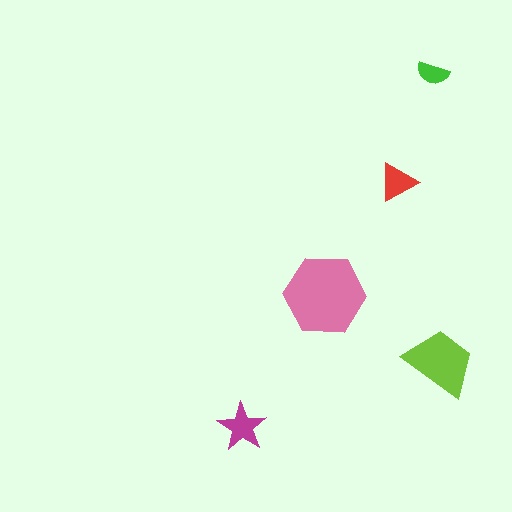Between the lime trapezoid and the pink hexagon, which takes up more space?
The pink hexagon.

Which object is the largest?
The pink hexagon.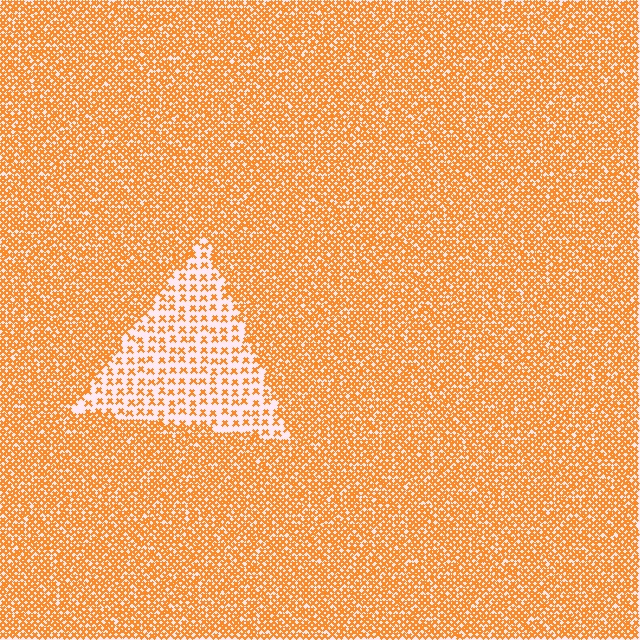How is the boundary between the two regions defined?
The boundary is defined by a change in element density (approximately 2.6x ratio). All elements are the same color, size, and shape.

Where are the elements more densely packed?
The elements are more densely packed outside the triangle boundary.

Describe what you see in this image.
The image contains small orange elements arranged at two different densities. A triangle-shaped region is visible where the elements are less densely packed than the surrounding area.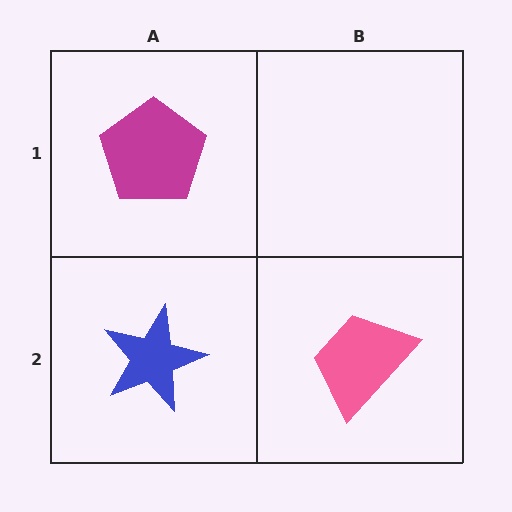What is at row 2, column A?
A blue star.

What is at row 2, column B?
A pink trapezoid.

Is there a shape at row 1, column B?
No, that cell is empty.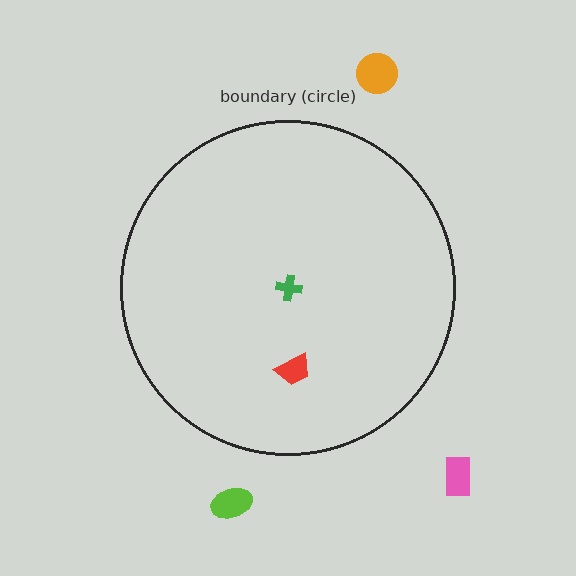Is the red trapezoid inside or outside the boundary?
Inside.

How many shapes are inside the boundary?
2 inside, 3 outside.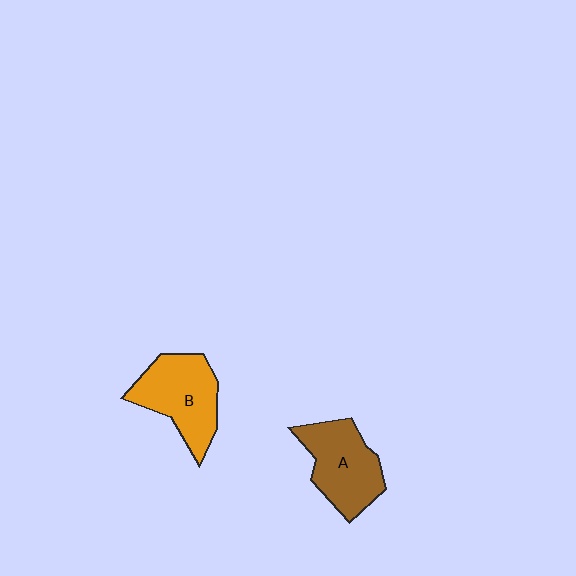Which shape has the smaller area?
Shape A (brown).